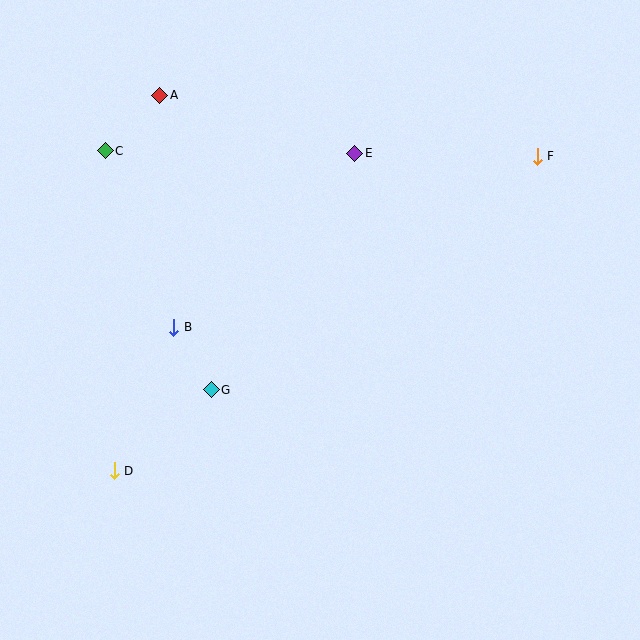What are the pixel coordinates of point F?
Point F is at (537, 156).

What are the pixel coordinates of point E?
Point E is at (355, 153).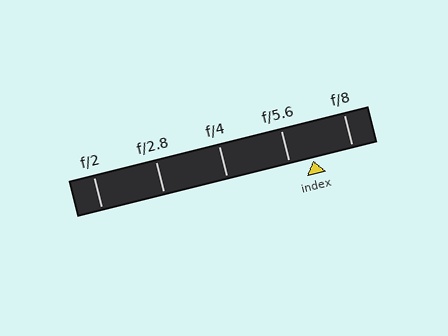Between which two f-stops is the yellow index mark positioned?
The index mark is between f/5.6 and f/8.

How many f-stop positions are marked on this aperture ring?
There are 5 f-stop positions marked.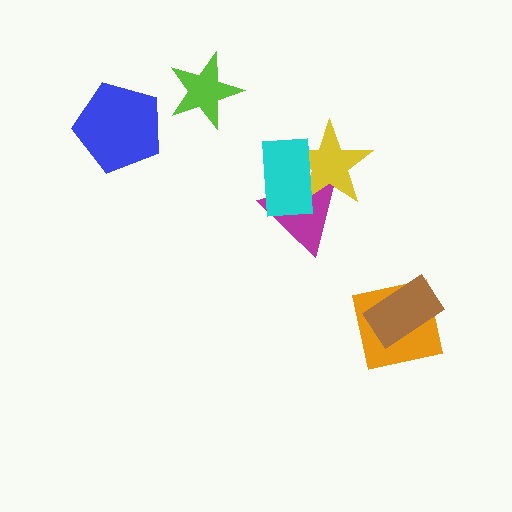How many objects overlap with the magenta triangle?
2 objects overlap with the magenta triangle.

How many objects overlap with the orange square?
1 object overlaps with the orange square.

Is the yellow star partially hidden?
Yes, it is partially covered by another shape.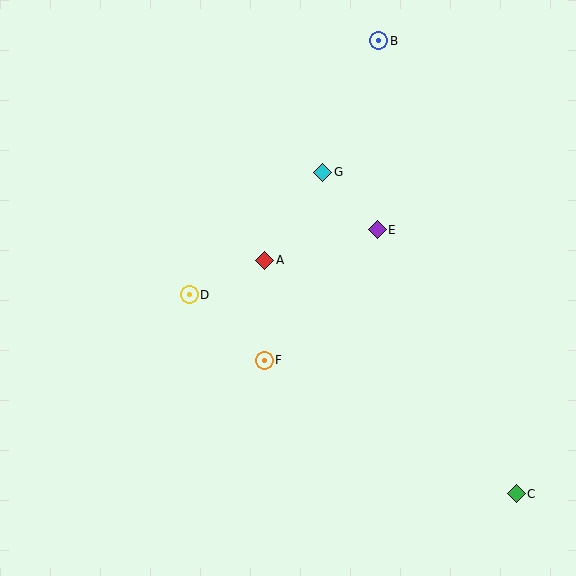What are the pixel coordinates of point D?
Point D is at (189, 295).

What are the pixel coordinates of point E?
Point E is at (377, 230).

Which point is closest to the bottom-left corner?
Point D is closest to the bottom-left corner.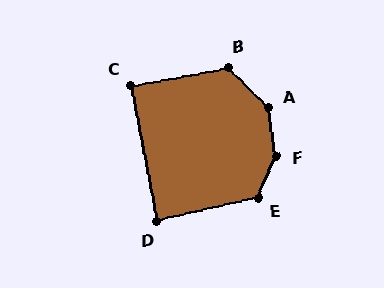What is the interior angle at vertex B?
Approximately 125 degrees (obtuse).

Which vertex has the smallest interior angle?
D, at approximately 88 degrees.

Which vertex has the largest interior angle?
F, at approximately 148 degrees.